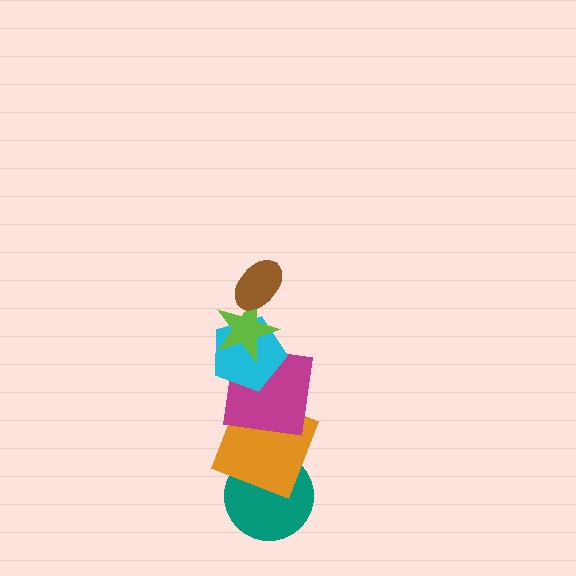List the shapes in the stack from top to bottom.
From top to bottom: the brown ellipse, the lime star, the cyan pentagon, the magenta square, the orange square, the teal circle.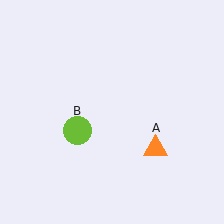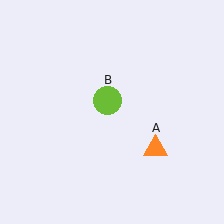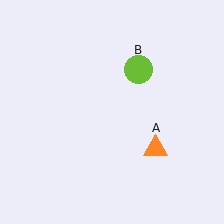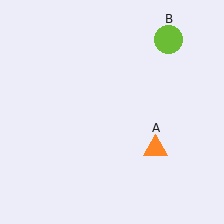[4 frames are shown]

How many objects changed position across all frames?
1 object changed position: lime circle (object B).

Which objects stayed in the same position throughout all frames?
Orange triangle (object A) remained stationary.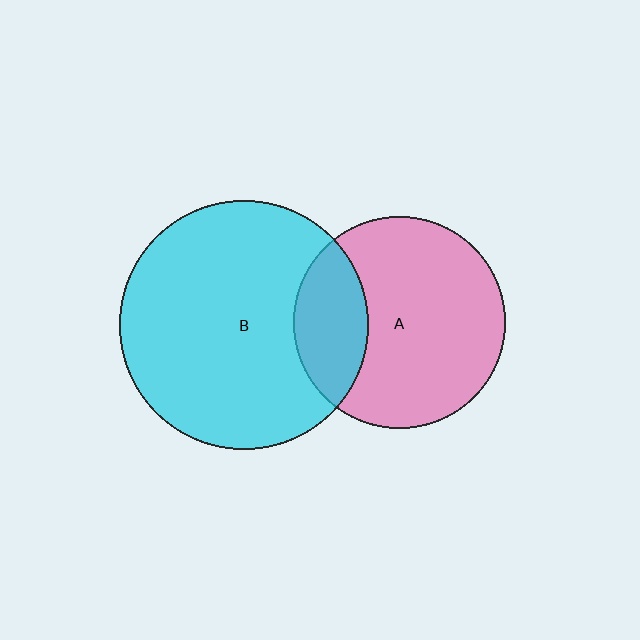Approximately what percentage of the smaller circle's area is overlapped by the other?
Approximately 25%.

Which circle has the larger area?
Circle B (cyan).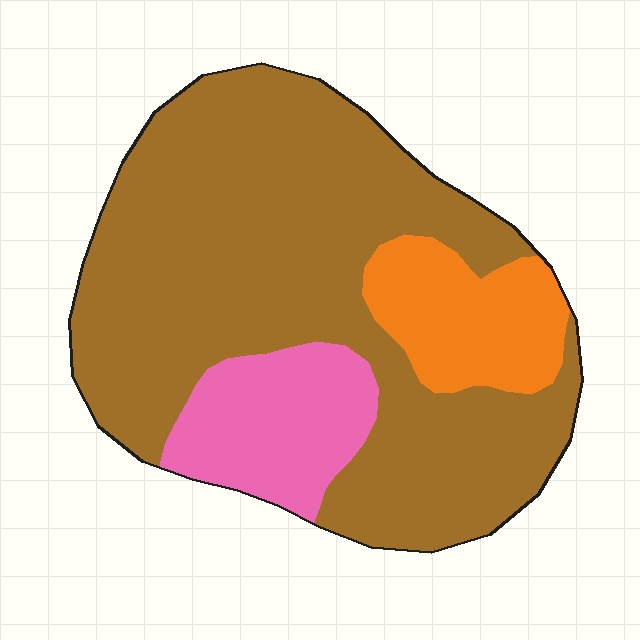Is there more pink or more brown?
Brown.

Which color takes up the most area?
Brown, at roughly 70%.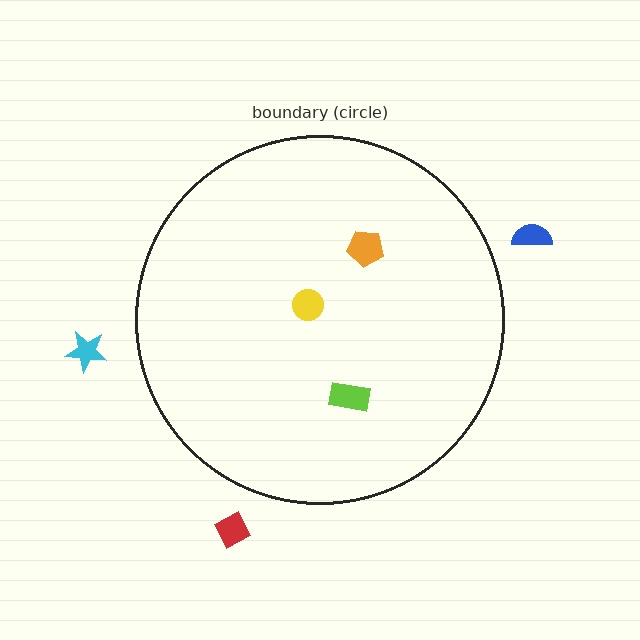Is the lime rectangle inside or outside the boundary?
Inside.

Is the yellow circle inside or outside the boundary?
Inside.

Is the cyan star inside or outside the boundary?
Outside.